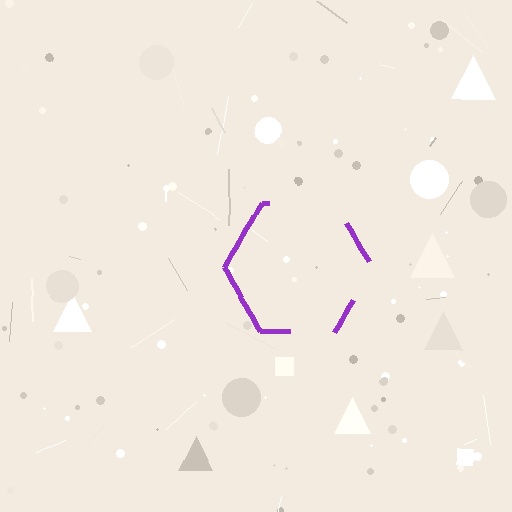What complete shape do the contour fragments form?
The contour fragments form a hexagon.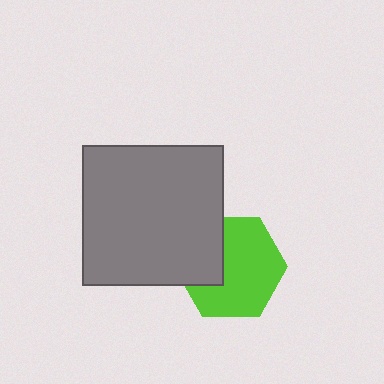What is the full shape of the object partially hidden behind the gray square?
The partially hidden object is a lime hexagon.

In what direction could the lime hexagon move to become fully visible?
The lime hexagon could move right. That would shift it out from behind the gray square entirely.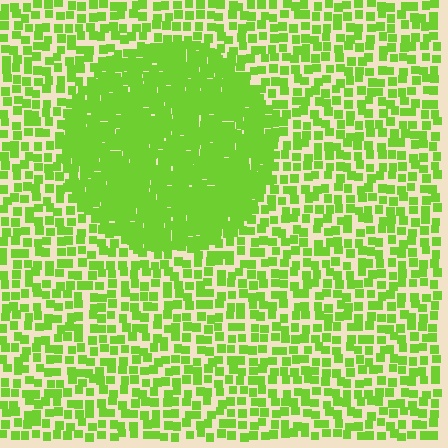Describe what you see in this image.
The image contains small lime elements arranged at two different densities. A circle-shaped region is visible where the elements are more densely packed than the surrounding area.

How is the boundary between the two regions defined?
The boundary is defined by a change in element density (approximately 2.3x ratio). All elements are the same color, size, and shape.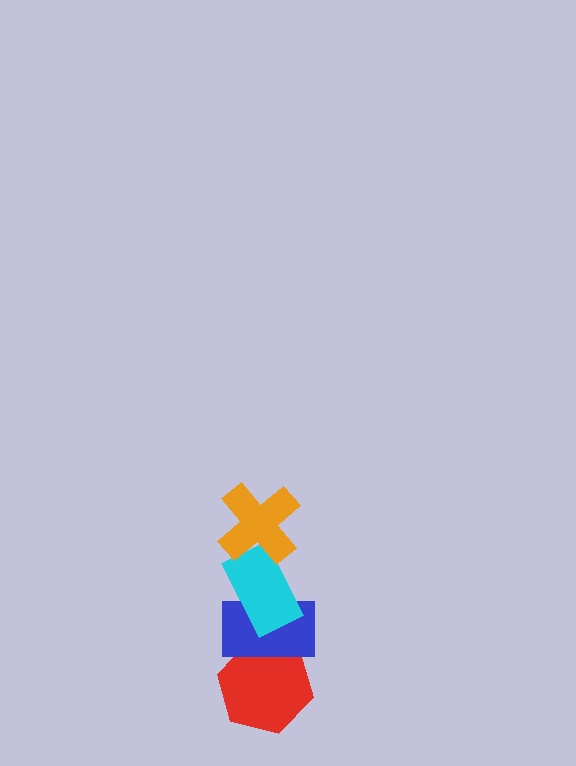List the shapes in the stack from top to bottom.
From top to bottom: the orange cross, the cyan rectangle, the blue rectangle, the red hexagon.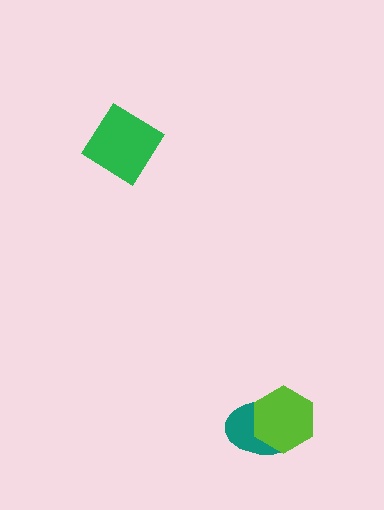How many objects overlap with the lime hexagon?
1 object overlaps with the lime hexagon.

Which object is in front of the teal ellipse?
The lime hexagon is in front of the teal ellipse.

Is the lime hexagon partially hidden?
No, no other shape covers it.